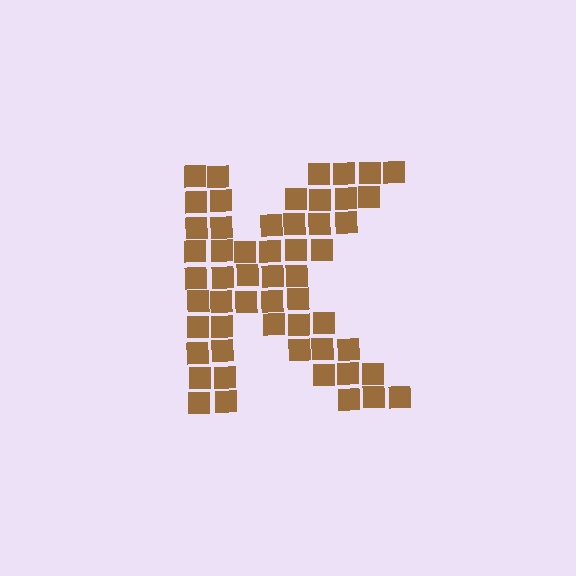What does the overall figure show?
The overall figure shows the letter K.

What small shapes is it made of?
It is made of small squares.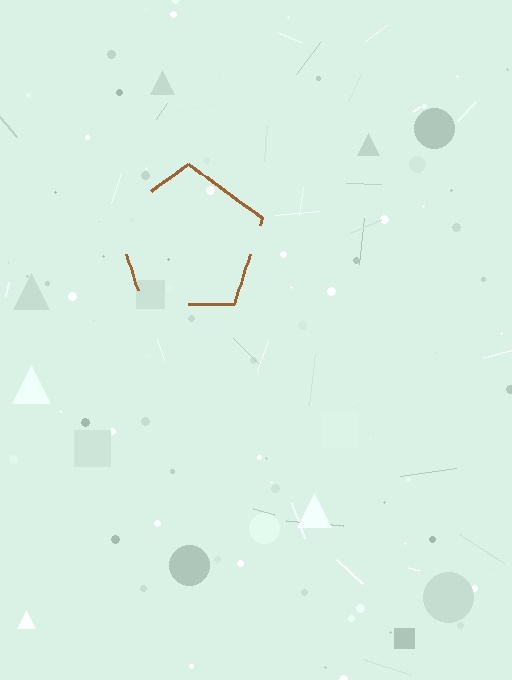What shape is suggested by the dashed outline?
The dashed outline suggests a pentagon.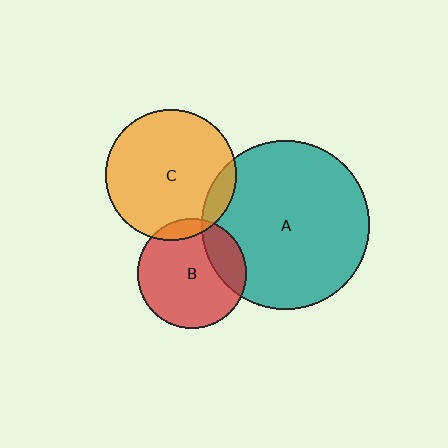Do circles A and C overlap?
Yes.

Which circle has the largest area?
Circle A (teal).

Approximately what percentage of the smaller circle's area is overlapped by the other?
Approximately 10%.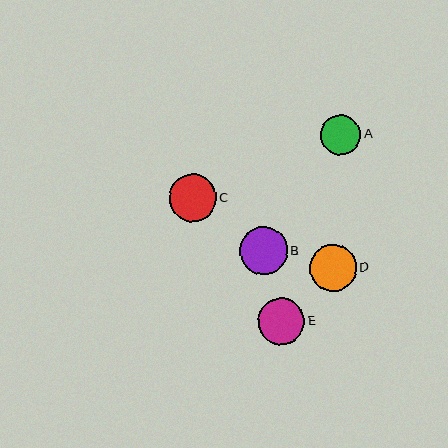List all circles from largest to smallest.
From largest to smallest: B, C, D, E, A.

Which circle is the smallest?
Circle A is the smallest with a size of approximately 40 pixels.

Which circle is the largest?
Circle B is the largest with a size of approximately 48 pixels.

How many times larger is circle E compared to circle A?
Circle E is approximately 1.1 times the size of circle A.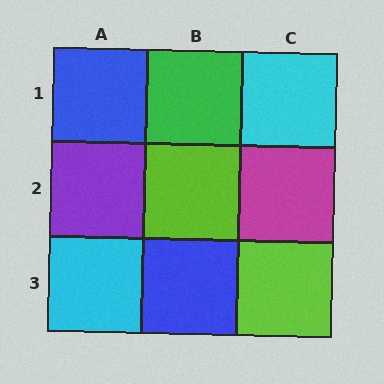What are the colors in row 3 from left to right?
Cyan, blue, lime.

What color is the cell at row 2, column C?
Magenta.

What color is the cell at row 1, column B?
Green.